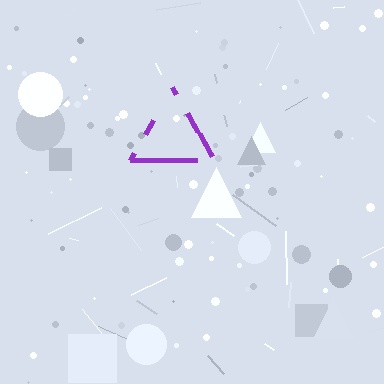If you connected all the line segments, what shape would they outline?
They would outline a triangle.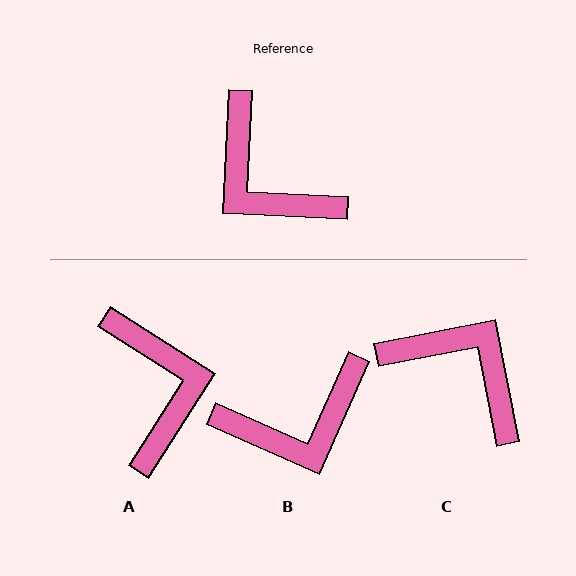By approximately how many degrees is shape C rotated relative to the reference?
Approximately 166 degrees clockwise.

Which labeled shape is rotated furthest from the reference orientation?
C, about 166 degrees away.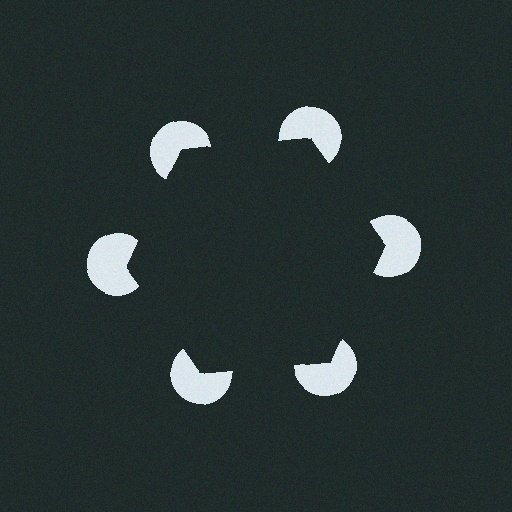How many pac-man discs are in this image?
There are 6 — one at each vertex of the illusory hexagon.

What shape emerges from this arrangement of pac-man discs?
An illusory hexagon — its edges are inferred from the aligned wedge cuts in the pac-man discs, not physically drawn.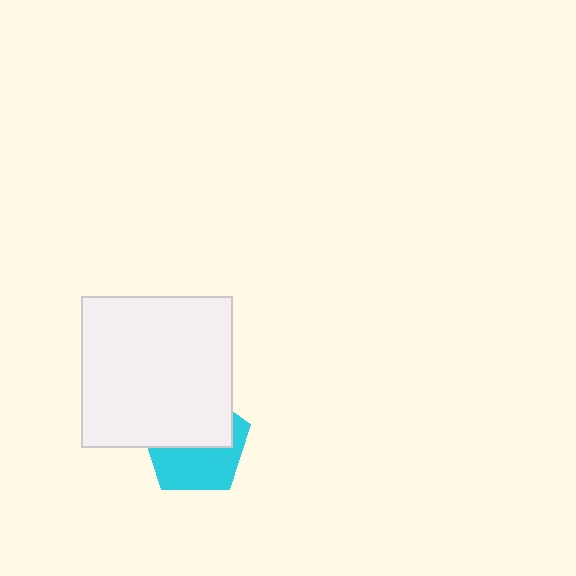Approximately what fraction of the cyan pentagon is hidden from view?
Roughly 52% of the cyan pentagon is hidden behind the white square.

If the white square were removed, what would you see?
You would see the complete cyan pentagon.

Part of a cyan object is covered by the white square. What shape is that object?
It is a pentagon.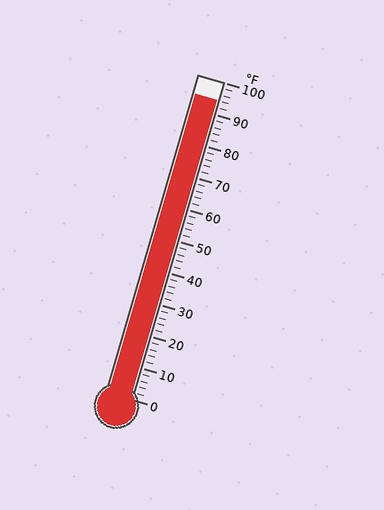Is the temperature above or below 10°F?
The temperature is above 10°F.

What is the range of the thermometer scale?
The thermometer scale ranges from 0°F to 100°F.